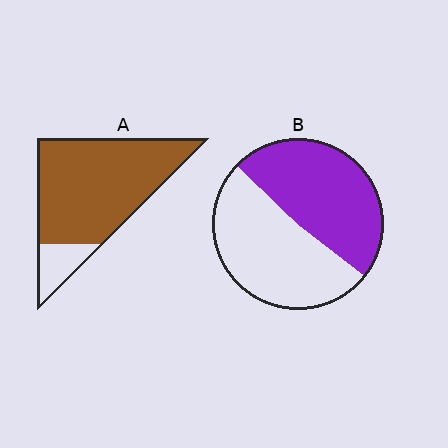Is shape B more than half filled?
Roughly half.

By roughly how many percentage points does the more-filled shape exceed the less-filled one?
By roughly 35 percentage points (A over B).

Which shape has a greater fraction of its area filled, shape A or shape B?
Shape A.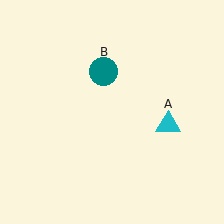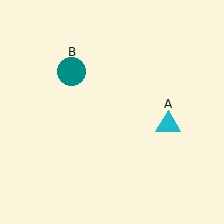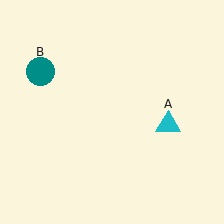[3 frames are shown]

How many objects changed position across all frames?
1 object changed position: teal circle (object B).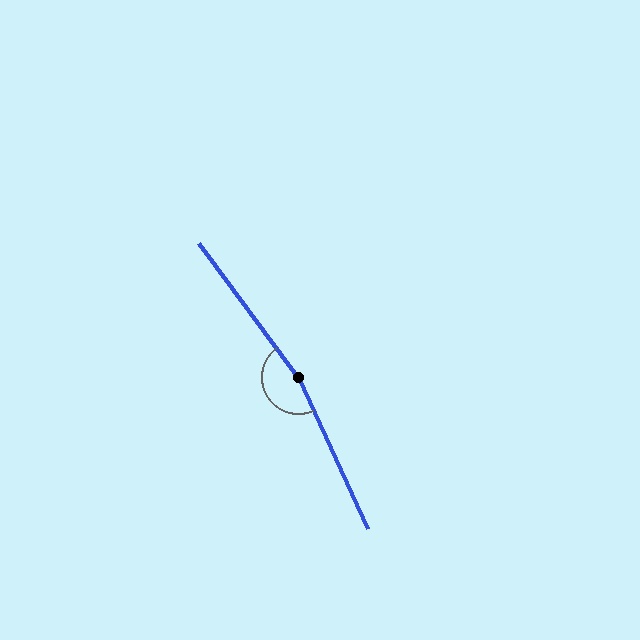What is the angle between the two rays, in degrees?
Approximately 168 degrees.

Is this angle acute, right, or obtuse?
It is obtuse.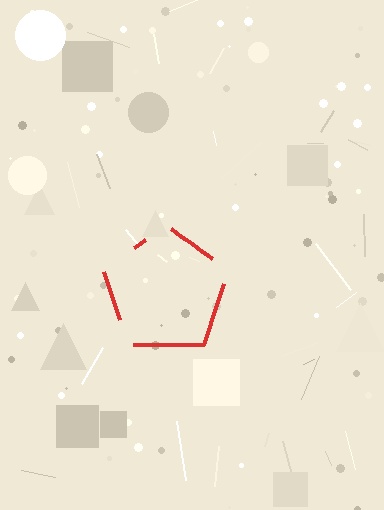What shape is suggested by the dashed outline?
The dashed outline suggests a pentagon.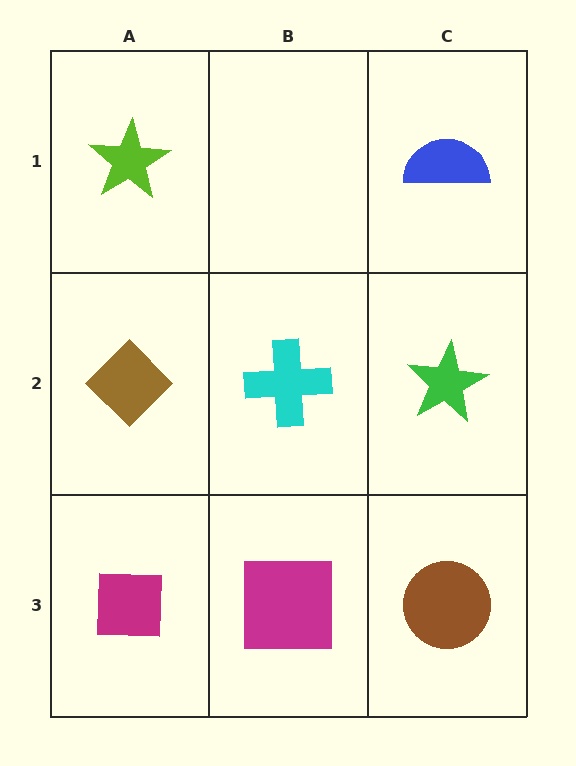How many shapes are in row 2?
3 shapes.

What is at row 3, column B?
A magenta square.